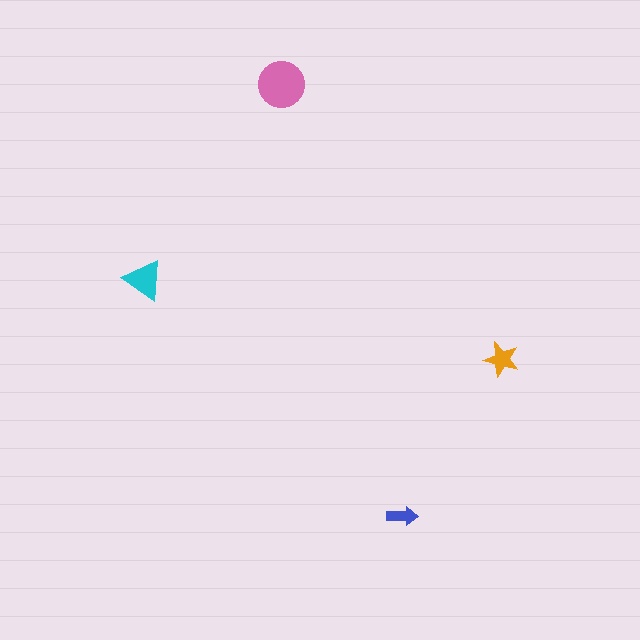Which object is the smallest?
The blue arrow.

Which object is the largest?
The pink circle.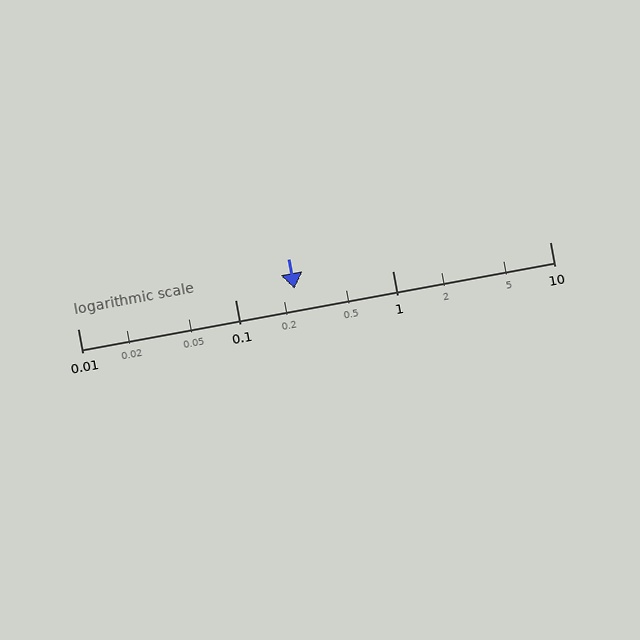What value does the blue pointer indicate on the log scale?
The pointer indicates approximately 0.24.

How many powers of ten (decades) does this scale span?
The scale spans 3 decades, from 0.01 to 10.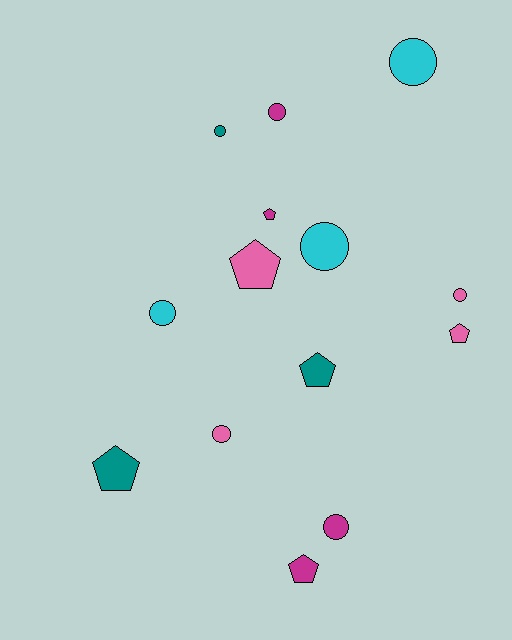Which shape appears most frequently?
Circle, with 8 objects.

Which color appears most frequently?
Magenta, with 4 objects.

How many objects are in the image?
There are 14 objects.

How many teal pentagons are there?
There are 2 teal pentagons.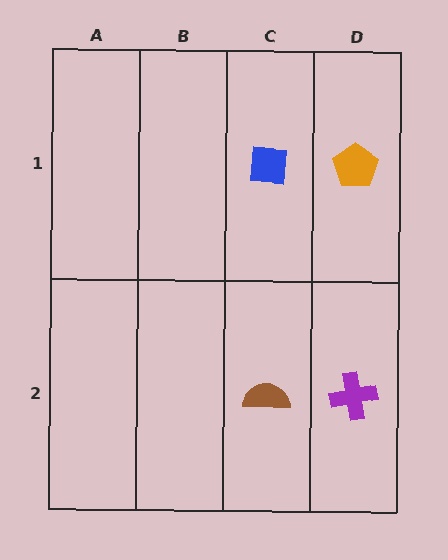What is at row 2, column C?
A brown semicircle.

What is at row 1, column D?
An orange pentagon.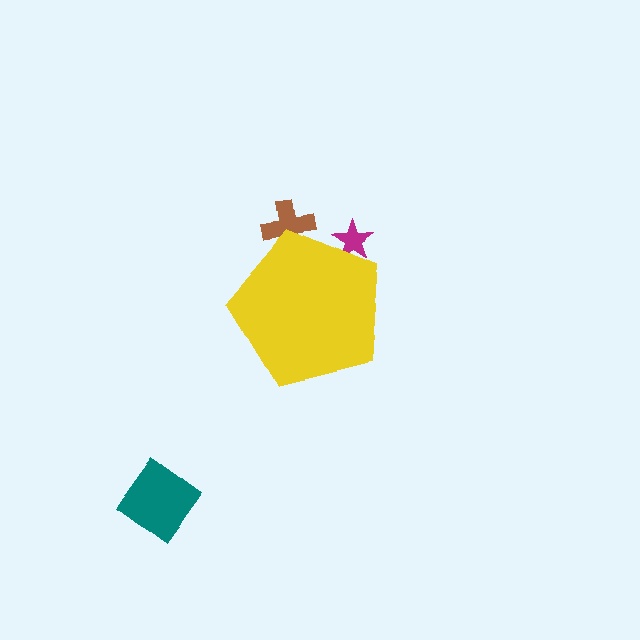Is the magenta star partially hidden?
Yes, the magenta star is partially hidden behind the yellow pentagon.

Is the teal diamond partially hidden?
No, the teal diamond is fully visible.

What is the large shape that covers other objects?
A yellow pentagon.